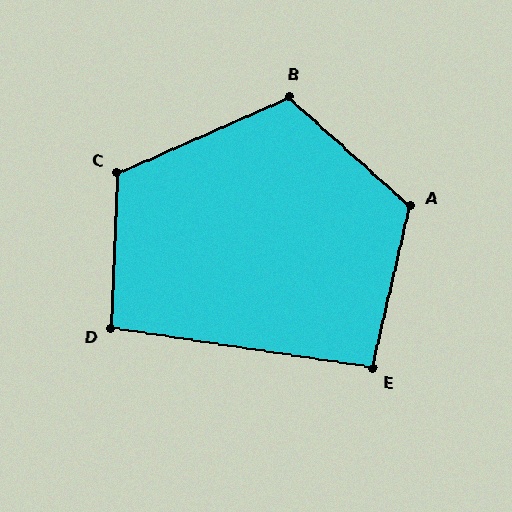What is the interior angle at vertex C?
Approximately 116 degrees (obtuse).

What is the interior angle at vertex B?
Approximately 114 degrees (obtuse).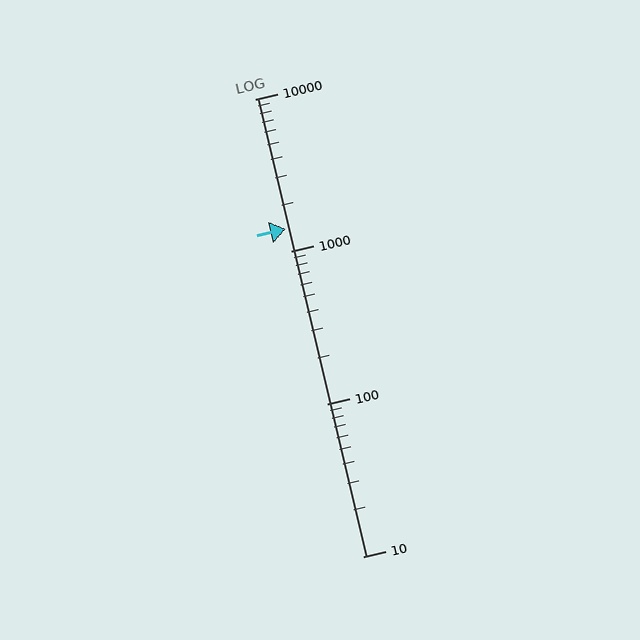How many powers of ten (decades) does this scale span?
The scale spans 3 decades, from 10 to 10000.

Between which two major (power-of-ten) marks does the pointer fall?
The pointer is between 1000 and 10000.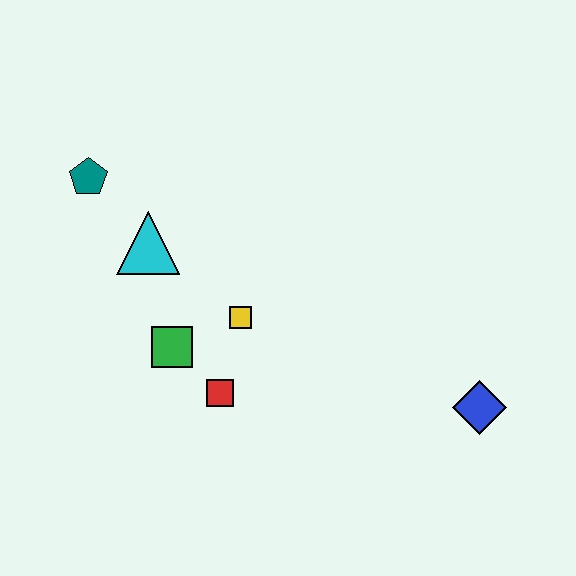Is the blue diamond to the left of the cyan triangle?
No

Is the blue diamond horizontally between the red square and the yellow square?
No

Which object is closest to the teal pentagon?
The cyan triangle is closest to the teal pentagon.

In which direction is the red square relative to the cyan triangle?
The red square is below the cyan triangle.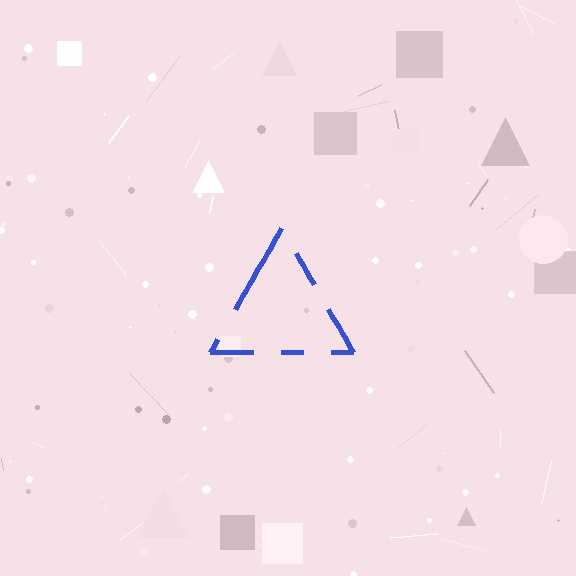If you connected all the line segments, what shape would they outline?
They would outline a triangle.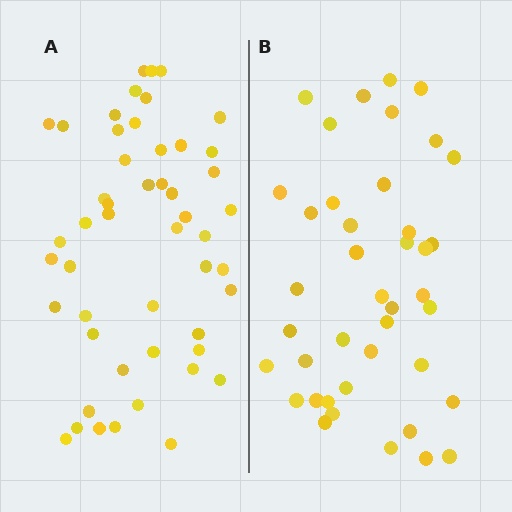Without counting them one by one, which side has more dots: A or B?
Region A (the left region) has more dots.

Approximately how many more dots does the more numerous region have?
Region A has roughly 8 or so more dots than region B.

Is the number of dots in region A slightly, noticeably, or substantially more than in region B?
Region A has only slightly more — the two regions are fairly close. The ratio is roughly 1.2 to 1.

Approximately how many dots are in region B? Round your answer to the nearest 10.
About 40 dots. (The exact count is 41, which rounds to 40.)